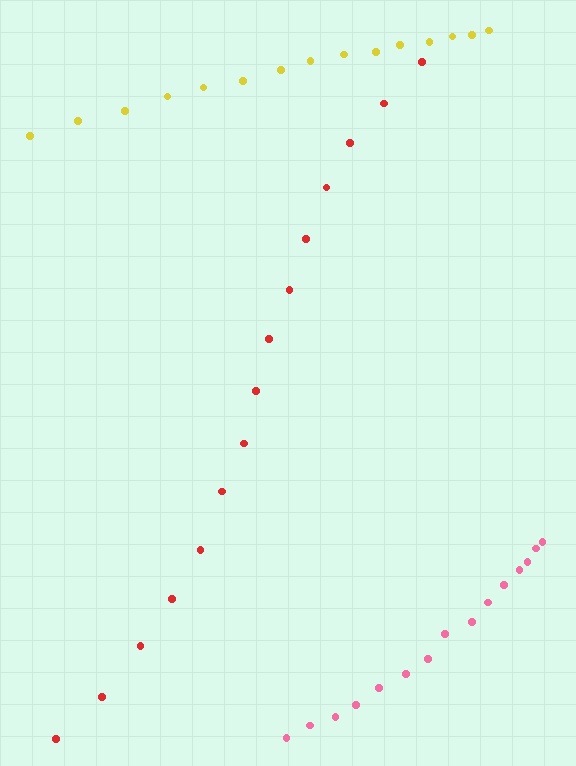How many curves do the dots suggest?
There are 3 distinct paths.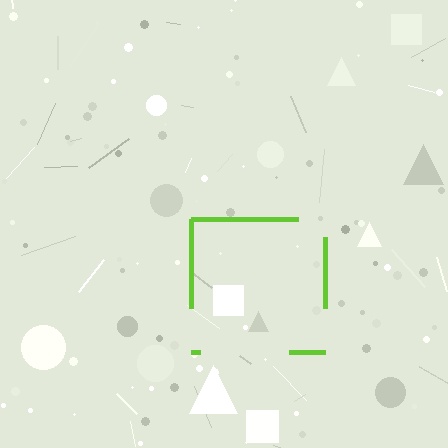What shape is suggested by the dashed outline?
The dashed outline suggests a square.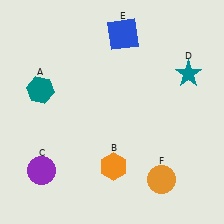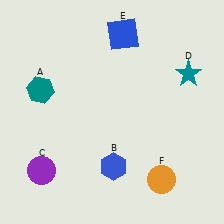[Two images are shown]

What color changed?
The hexagon (B) changed from orange in Image 1 to blue in Image 2.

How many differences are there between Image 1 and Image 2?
There is 1 difference between the two images.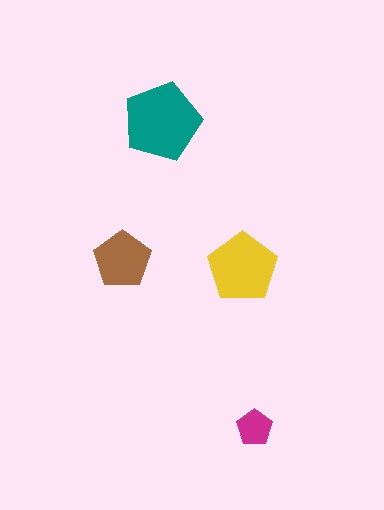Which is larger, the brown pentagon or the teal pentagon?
The teal one.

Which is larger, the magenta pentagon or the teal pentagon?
The teal one.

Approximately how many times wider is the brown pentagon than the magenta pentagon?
About 1.5 times wider.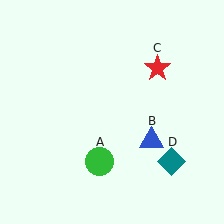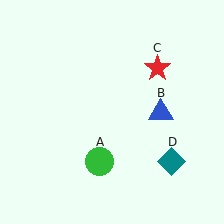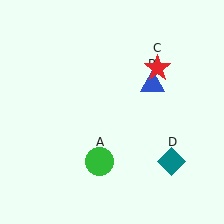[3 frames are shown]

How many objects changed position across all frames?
1 object changed position: blue triangle (object B).